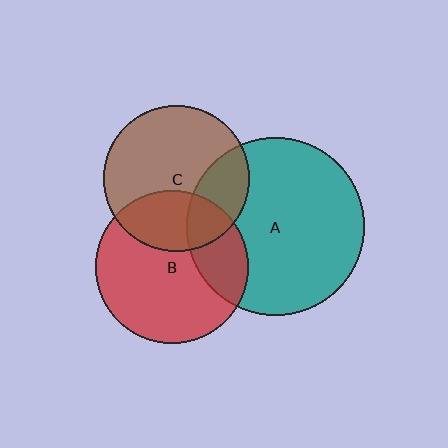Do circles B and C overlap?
Yes.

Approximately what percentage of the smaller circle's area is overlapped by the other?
Approximately 30%.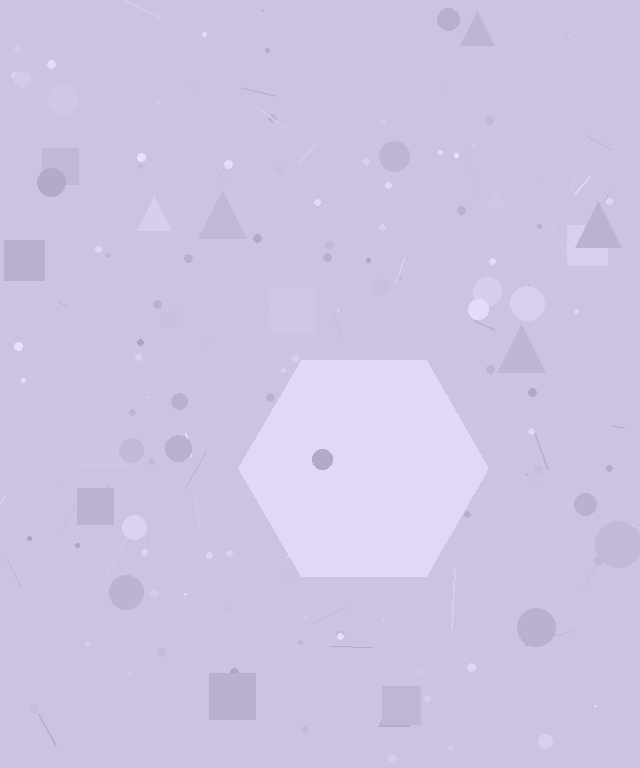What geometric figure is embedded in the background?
A hexagon is embedded in the background.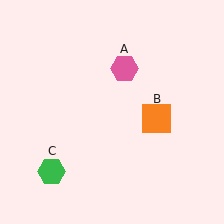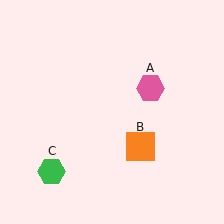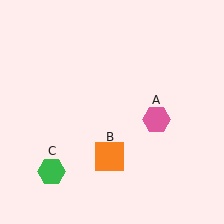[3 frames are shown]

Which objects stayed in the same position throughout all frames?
Green hexagon (object C) remained stationary.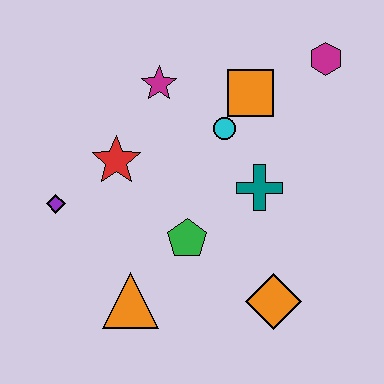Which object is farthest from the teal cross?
The purple diamond is farthest from the teal cross.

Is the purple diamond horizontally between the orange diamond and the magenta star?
No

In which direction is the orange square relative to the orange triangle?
The orange square is above the orange triangle.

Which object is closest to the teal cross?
The cyan circle is closest to the teal cross.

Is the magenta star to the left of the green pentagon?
Yes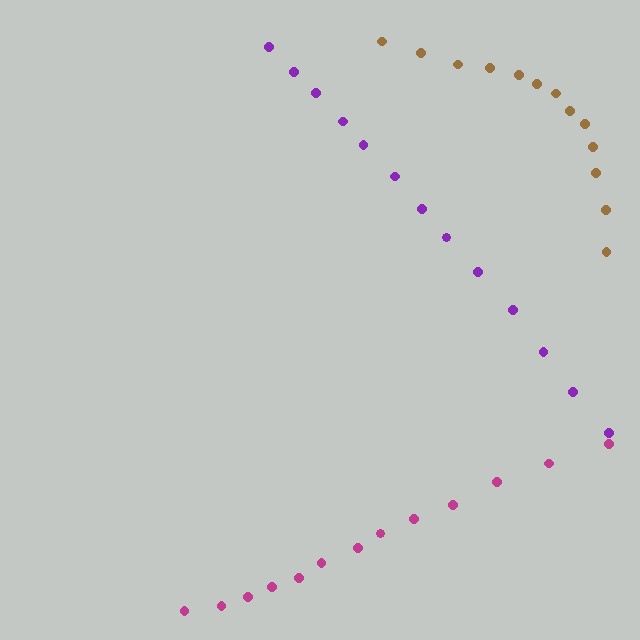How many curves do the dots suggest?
There are 3 distinct paths.